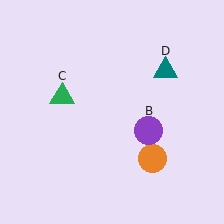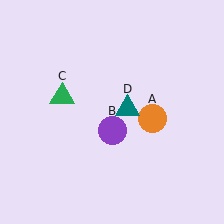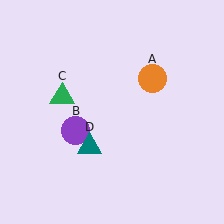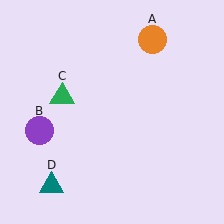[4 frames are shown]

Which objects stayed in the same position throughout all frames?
Green triangle (object C) remained stationary.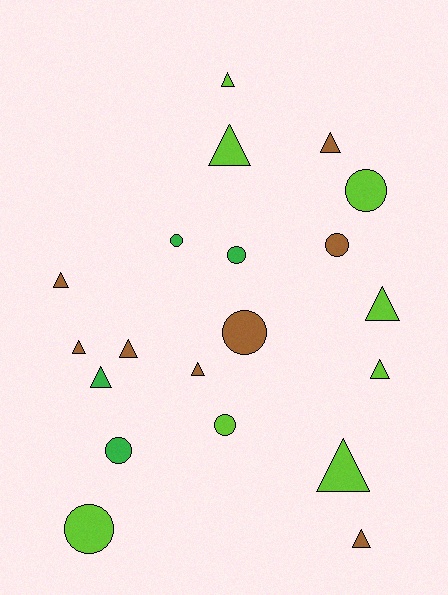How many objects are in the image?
There are 20 objects.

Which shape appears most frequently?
Triangle, with 12 objects.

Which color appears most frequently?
Lime, with 8 objects.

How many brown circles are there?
There are 2 brown circles.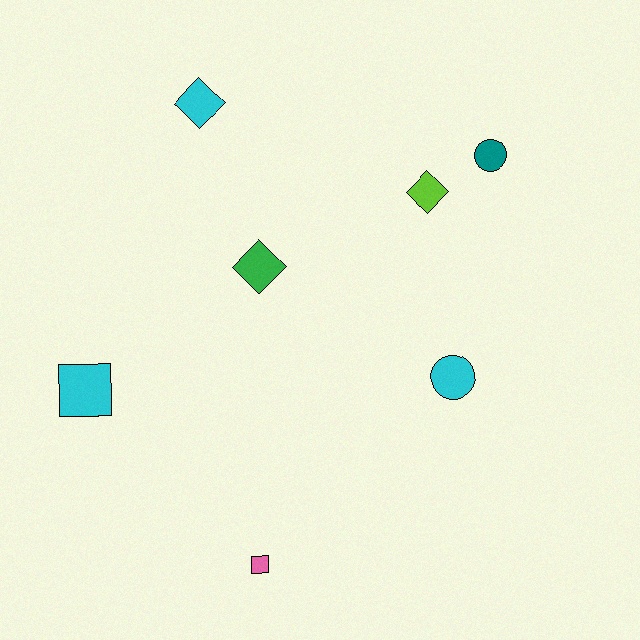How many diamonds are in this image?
There are 3 diamonds.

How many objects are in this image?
There are 7 objects.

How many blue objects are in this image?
There are no blue objects.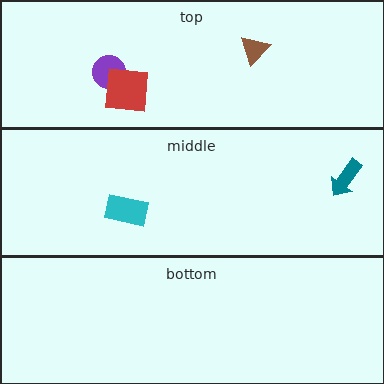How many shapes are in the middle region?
2.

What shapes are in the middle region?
The cyan rectangle, the teal arrow.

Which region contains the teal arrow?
The middle region.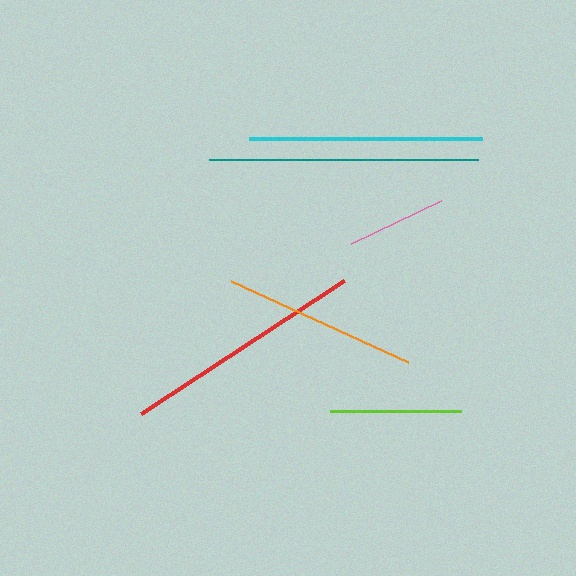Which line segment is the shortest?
The pink line is the shortest at approximately 100 pixels.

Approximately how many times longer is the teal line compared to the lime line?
The teal line is approximately 2.0 times the length of the lime line.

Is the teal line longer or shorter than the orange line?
The teal line is longer than the orange line.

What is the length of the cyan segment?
The cyan segment is approximately 233 pixels long.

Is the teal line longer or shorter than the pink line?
The teal line is longer than the pink line.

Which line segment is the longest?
The teal line is the longest at approximately 269 pixels.